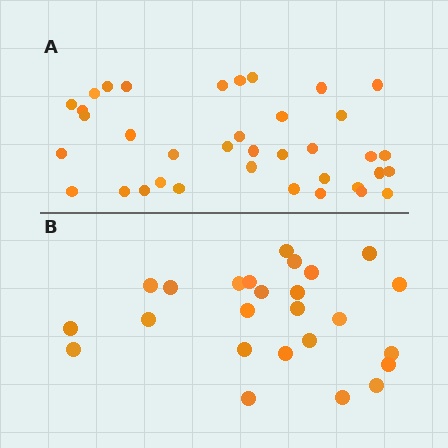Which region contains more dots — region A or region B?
Region A (the top region) has more dots.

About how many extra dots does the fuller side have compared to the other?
Region A has roughly 12 or so more dots than region B.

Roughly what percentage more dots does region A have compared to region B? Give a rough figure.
About 50% more.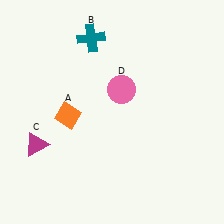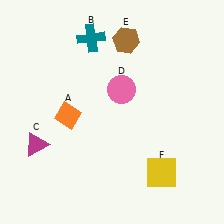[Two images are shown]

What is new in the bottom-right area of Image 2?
A yellow square (F) was added in the bottom-right area of Image 2.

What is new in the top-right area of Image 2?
A brown hexagon (E) was added in the top-right area of Image 2.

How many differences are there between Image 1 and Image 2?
There are 2 differences between the two images.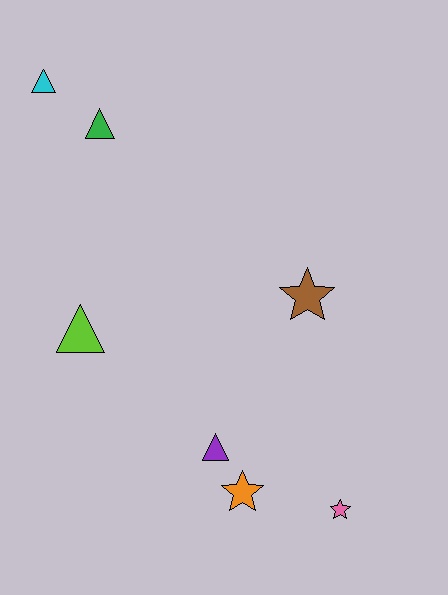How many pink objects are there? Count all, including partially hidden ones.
There is 1 pink object.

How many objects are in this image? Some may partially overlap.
There are 7 objects.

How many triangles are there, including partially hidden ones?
There are 4 triangles.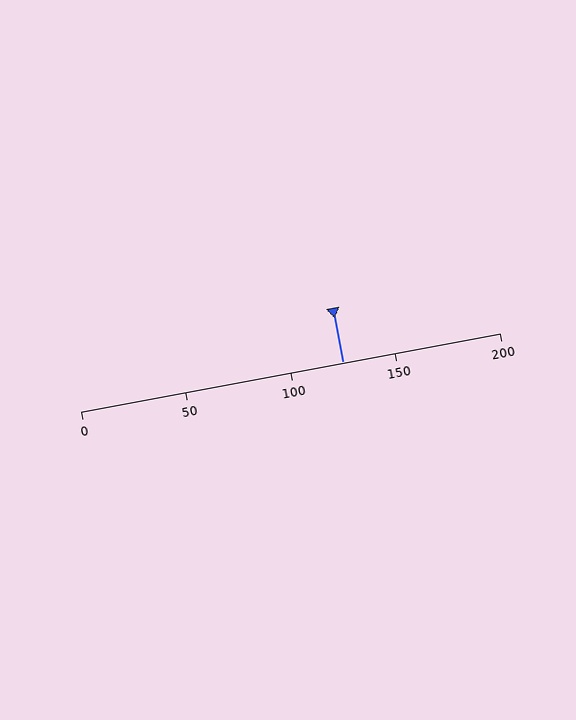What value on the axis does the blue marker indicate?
The marker indicates approximately 125.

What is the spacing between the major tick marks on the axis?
The major ticks are spaced 50 apart.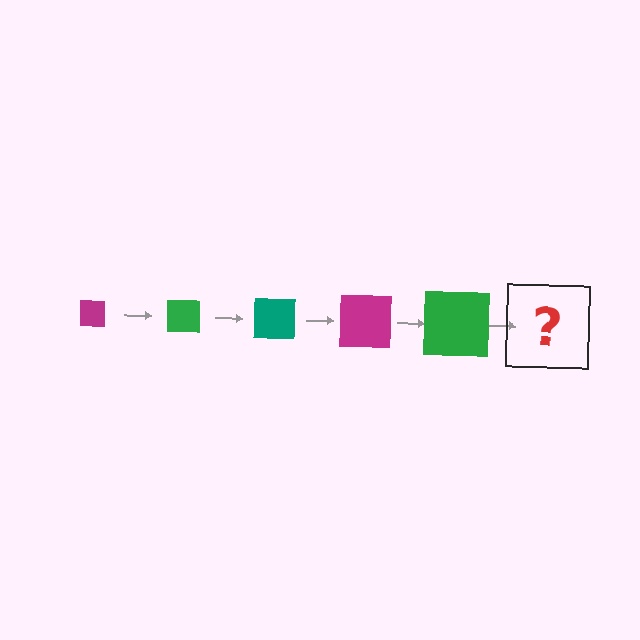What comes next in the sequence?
The next element should be a teal square, larger than the previous one.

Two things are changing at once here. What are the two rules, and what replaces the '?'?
The two rules are that the square grows larger each step and the color cycles through magenta, green, and teal. The '?' should be a teal square, larger than the previous one.